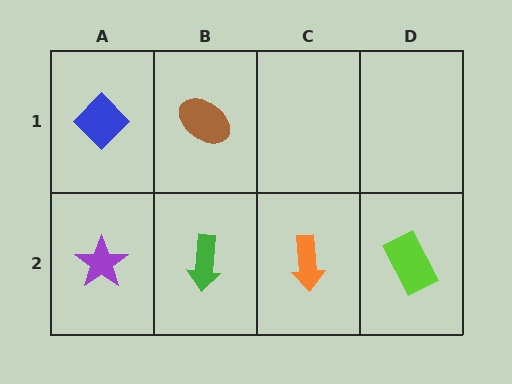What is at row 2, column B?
A green arrow.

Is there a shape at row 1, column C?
No, that cell is empty.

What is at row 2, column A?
A purple star.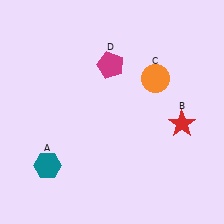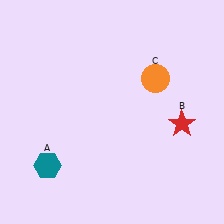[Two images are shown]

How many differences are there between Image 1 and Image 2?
There is 1 difference between the two images.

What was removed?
The magenta pentagon (D) was removed in Image 2.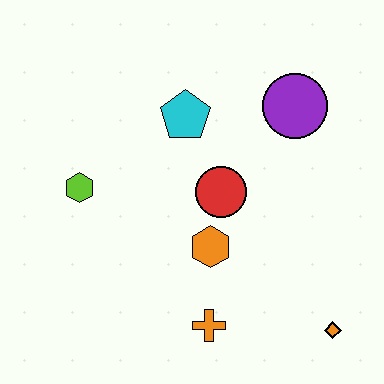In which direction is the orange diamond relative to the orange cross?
The orange diamond is to the right of the orange cross.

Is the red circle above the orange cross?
Yes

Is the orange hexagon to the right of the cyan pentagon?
Yes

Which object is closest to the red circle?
The orange hexagon is closest to the red circle.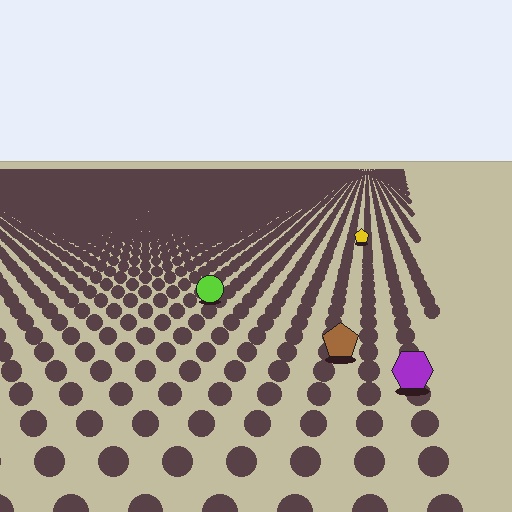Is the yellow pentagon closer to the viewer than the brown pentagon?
No. The brown pentagon is closer — you can tell from the texture gradient: the ground texture is coarser near it.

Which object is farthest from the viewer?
The yellow pentagon is farthest from the viewer. It appears smaller and the ground texture around it is denser.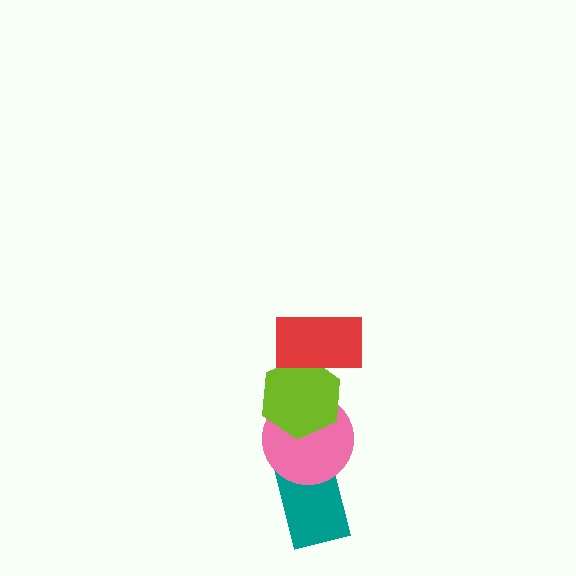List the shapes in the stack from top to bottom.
From top to bottom: the red rectangle, the lime hexagon, the pink circle, the teal rectangle.